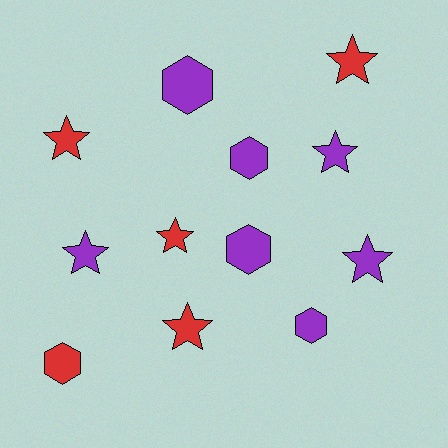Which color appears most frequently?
Purple, with 7 objects.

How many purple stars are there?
There are 3 purple stars.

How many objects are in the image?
There are 12 objects.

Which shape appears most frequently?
Star, with 7 objects.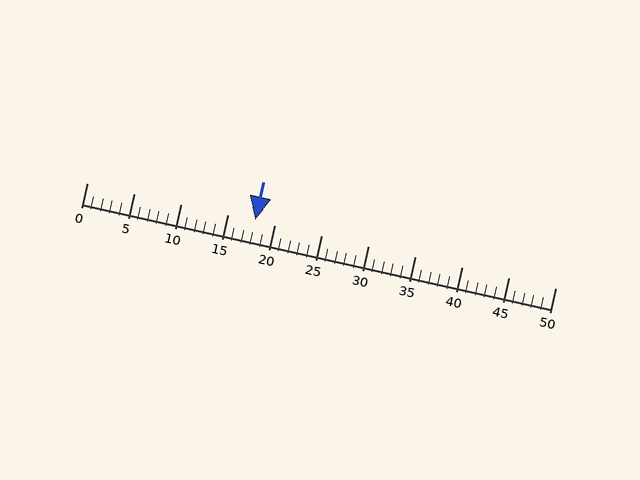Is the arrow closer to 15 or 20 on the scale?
The arrow is closer to 20.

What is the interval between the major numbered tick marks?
The major tick marks are spaced 5 units apart.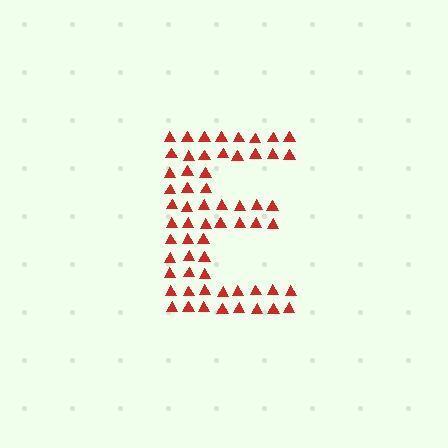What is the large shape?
The large shape is the letter E.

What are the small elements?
The small elements are triangles.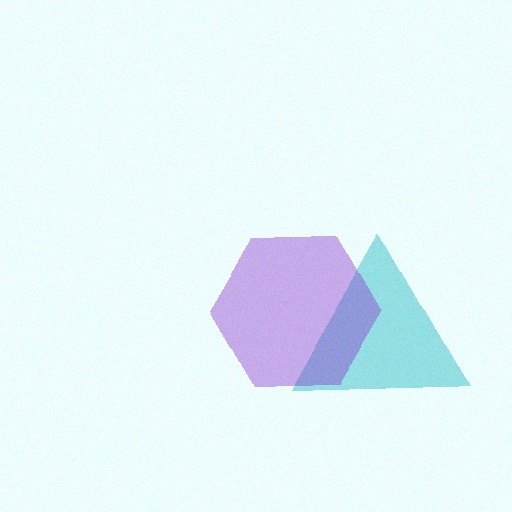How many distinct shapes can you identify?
There are 2 distinct shapes: a cyan triangle, a purple hexagon.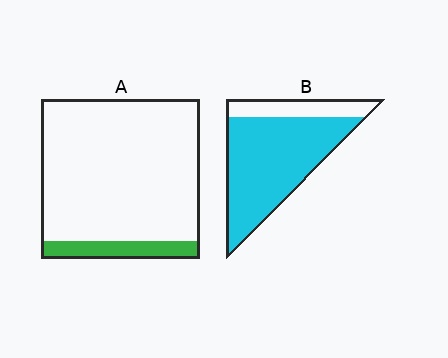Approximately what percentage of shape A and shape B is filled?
A is approximately 10% and B is approximately 80%.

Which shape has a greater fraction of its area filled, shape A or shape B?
Shape B.